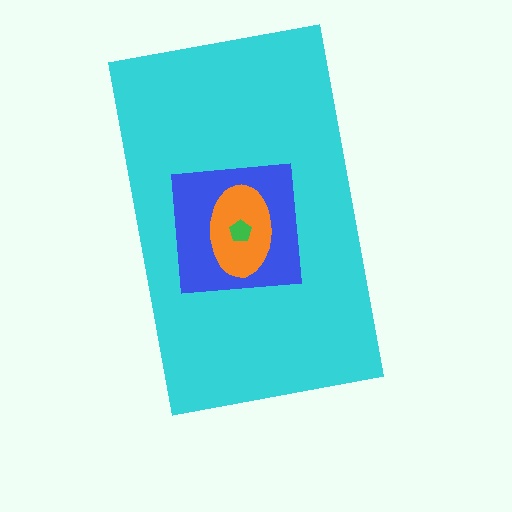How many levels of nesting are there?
4.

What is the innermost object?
The green pentagon.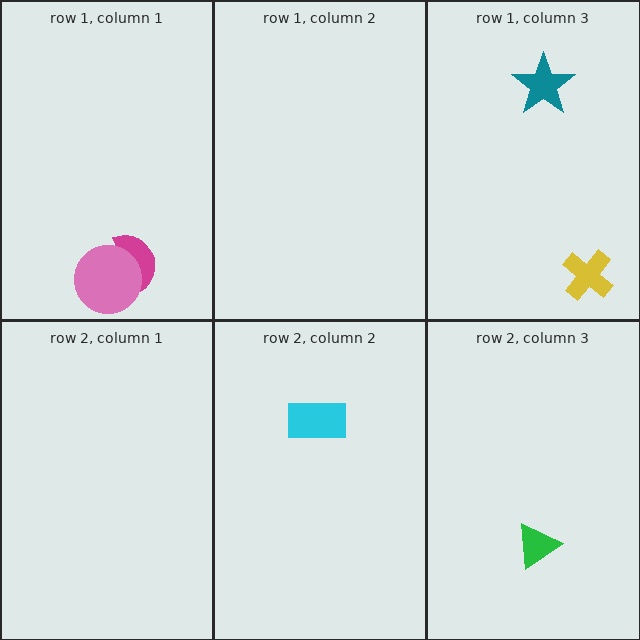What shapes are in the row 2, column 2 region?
The cyan rectangle.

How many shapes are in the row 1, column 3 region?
2.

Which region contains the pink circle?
The row 1, column 1 region.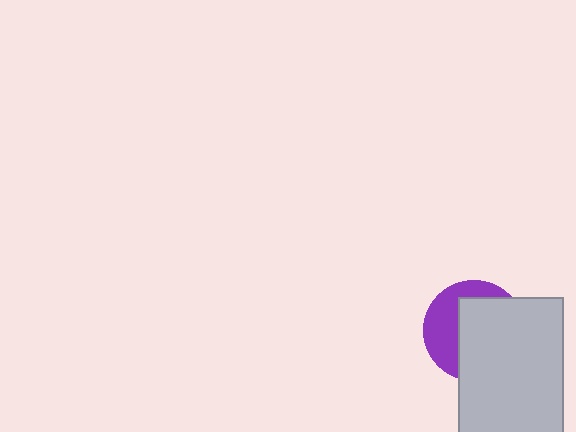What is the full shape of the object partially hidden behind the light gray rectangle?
The partially hidden object is a purple circle.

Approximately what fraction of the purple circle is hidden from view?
Roughly 61% of the purple circle is hidden behind the light gray rectangle.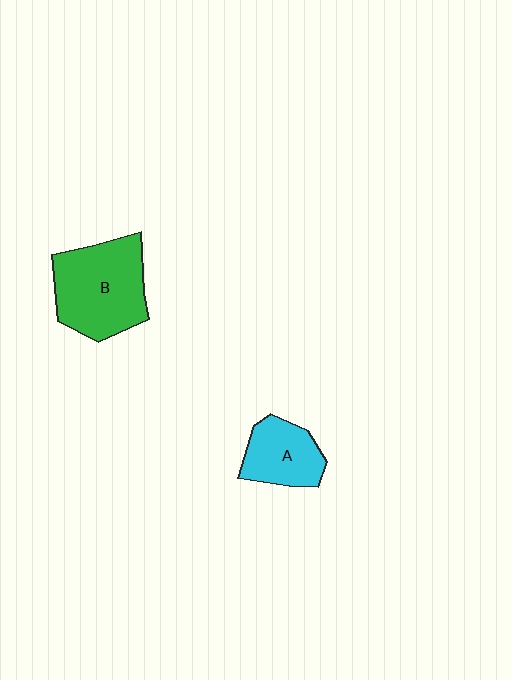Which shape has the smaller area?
Shape A (cyan).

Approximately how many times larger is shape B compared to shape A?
Approximately 1.7 times.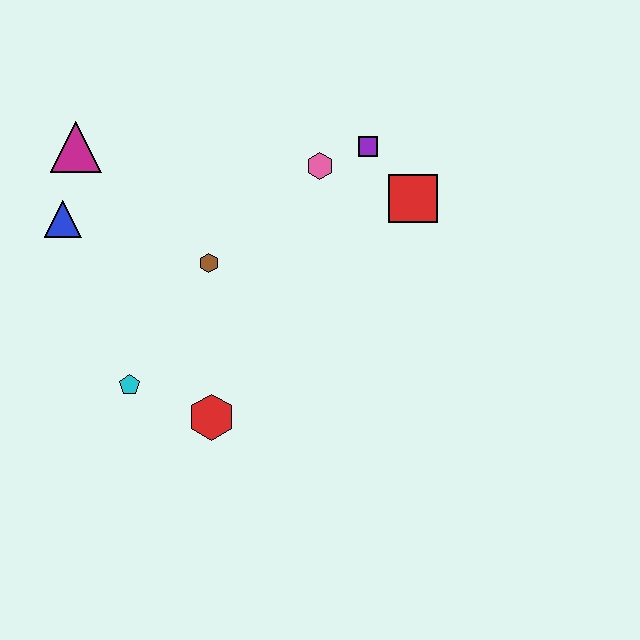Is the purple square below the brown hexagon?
No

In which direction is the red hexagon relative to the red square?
The red hexagon is below the red square.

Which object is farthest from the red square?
The blue triangle is farthest from the red square.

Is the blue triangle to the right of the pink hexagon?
No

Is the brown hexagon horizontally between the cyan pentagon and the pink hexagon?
Yes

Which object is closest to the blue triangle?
The magenta triangle is closest to the blue triangle.